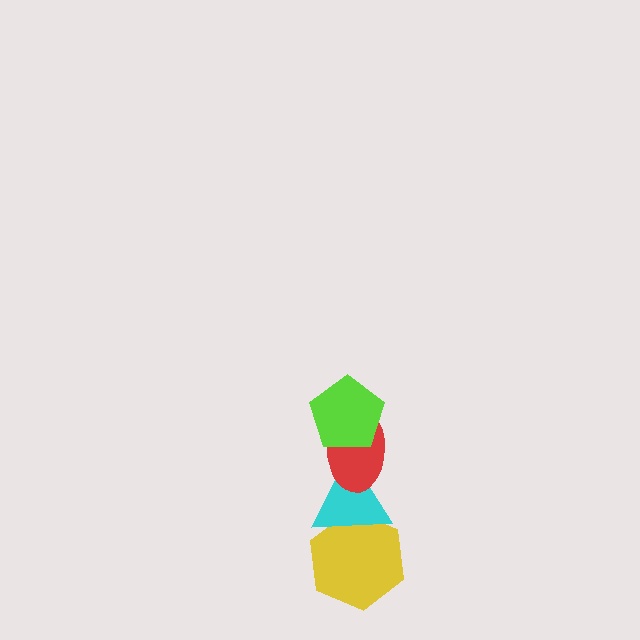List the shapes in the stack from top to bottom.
From top to bottom: the lime pentagon, the red ellipse, the cyan triangle, the yellow hexagon.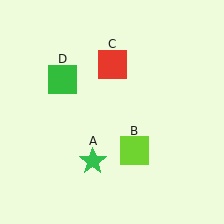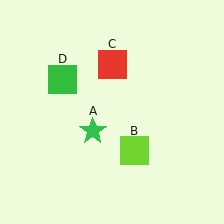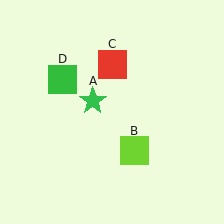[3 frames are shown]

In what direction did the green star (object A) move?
The green star (object A) moved up.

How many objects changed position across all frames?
1 object changed position: green star (object A).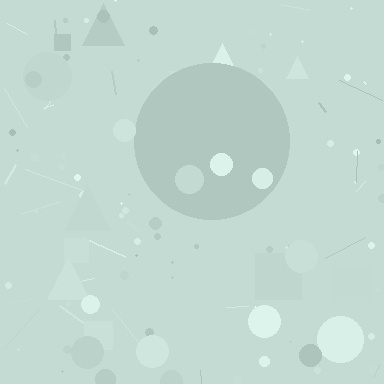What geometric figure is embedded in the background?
A circle is embedded in the background.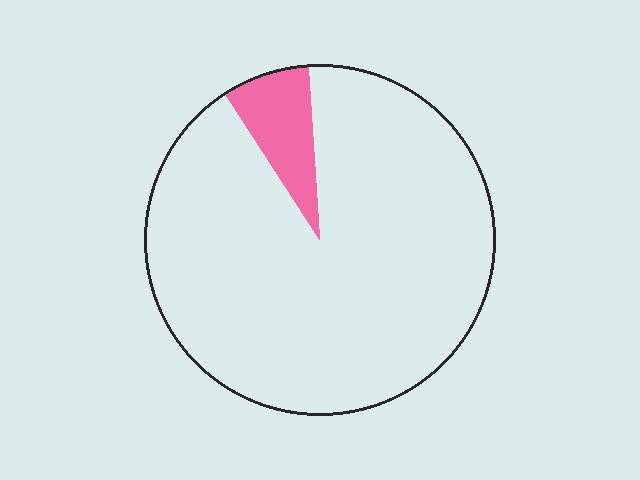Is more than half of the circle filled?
No.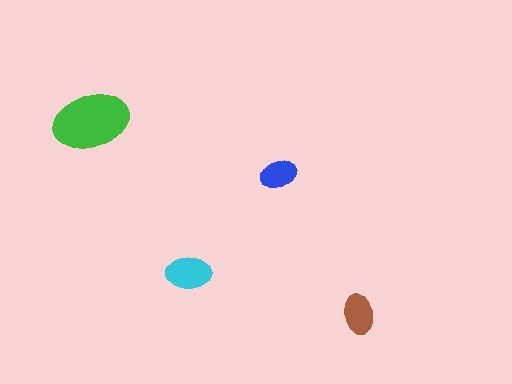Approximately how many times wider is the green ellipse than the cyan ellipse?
About 1.5 times wider.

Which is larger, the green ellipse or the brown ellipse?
The green one.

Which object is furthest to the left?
The green ellipse is leftmost.